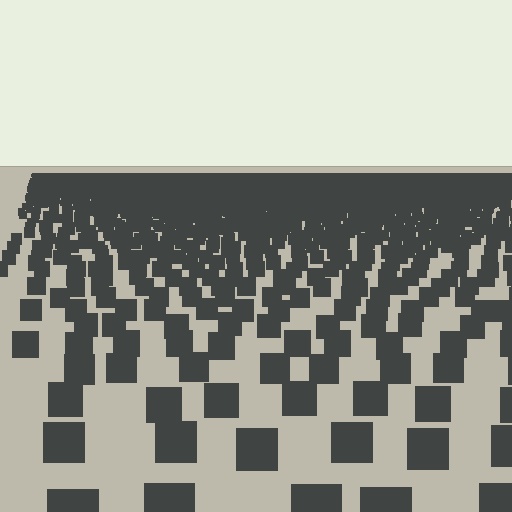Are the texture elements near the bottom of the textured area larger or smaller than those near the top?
Larger. Near the bottom, elements are closer to the viewer and appear at a bigger on-screen size.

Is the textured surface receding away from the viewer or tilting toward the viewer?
The surface is receding away from the viewer. Texture elements get smaller and denser toward the top.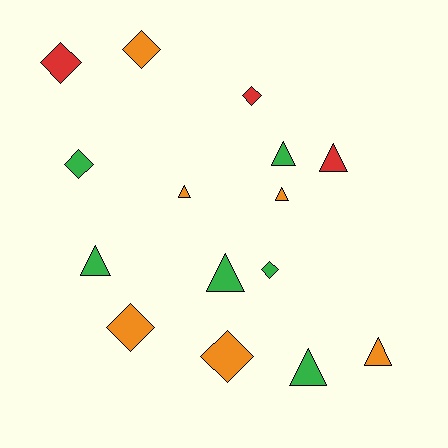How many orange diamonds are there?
There are 3 orange diamonds.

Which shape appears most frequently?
Triangle, with 8 objects.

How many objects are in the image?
There are 15 objects.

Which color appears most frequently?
Orange, with 6 objects.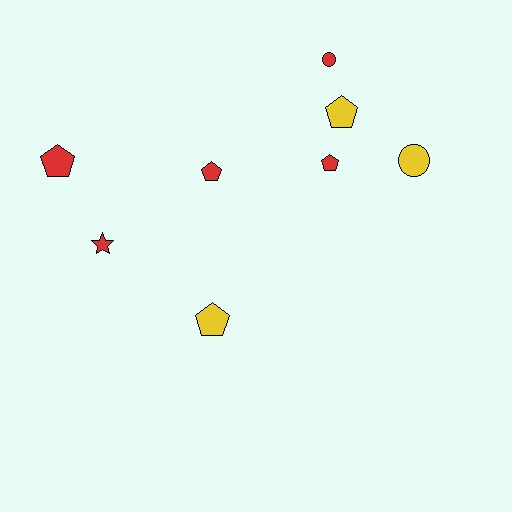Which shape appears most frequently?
Pentagon, with 5 objects.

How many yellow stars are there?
There are no yellow stars.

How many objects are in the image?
There are 8 objects.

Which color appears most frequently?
Red, with 5 objects.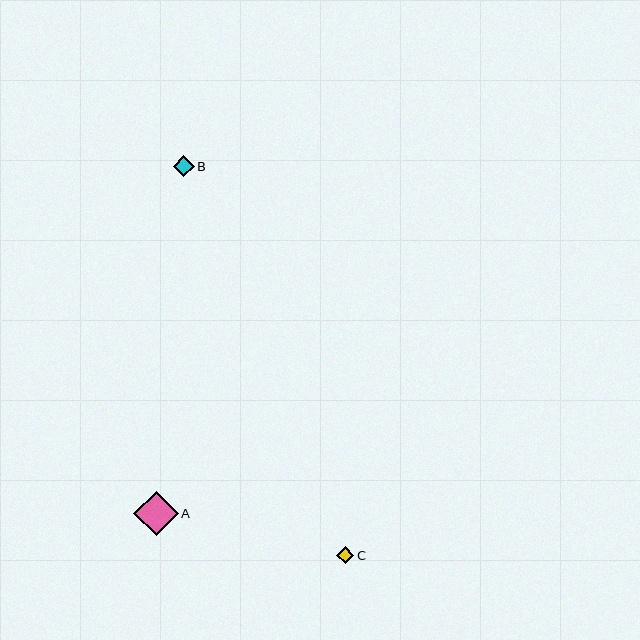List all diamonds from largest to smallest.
From largest to smallest: A, B, C.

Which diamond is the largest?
Diamond A is the largest with a size of approximately 45 pixels.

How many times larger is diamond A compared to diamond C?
Diamond A is approximately 2.6 times the size of diamond C.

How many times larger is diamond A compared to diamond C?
Diamond A is approximately 2.6 times the size of diamond C.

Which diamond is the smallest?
Diamond C is the smallest with a size of approximately 17 pixels.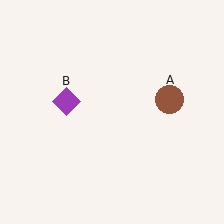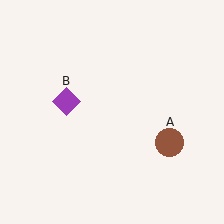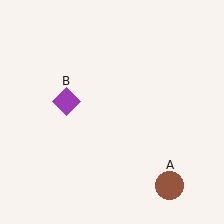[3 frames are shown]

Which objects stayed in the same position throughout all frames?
Purple diamond (object B) remained stationary.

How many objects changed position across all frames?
1 object changed position: brown circle (object A).